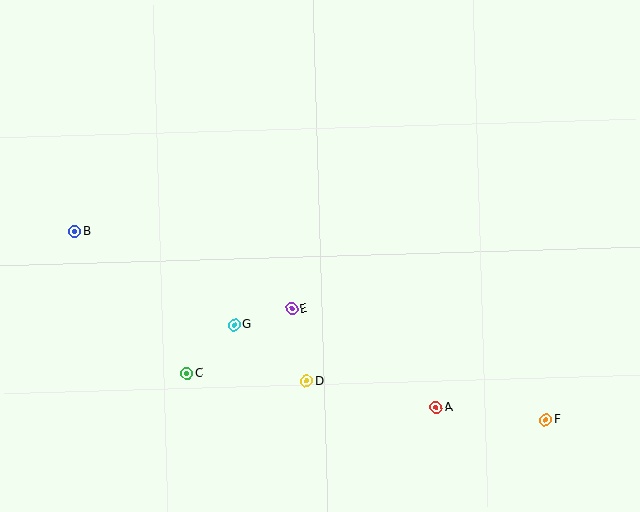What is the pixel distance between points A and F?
The distance between A and F is 110 pixels.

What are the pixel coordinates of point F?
Point F is at (546, 420).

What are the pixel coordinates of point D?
Point D is at (306, 381).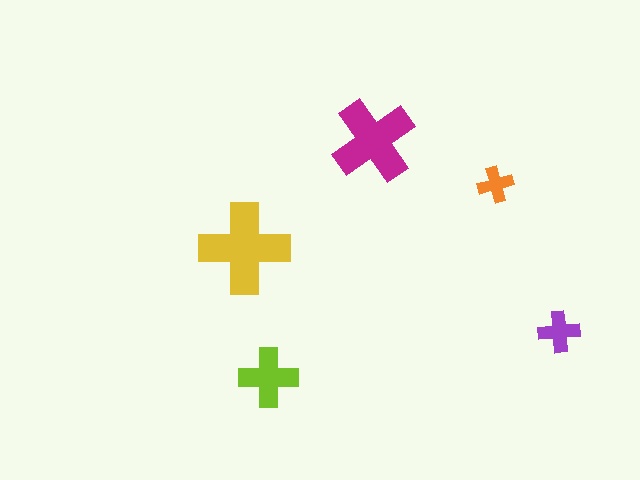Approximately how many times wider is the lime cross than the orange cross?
About 1.5 times wider.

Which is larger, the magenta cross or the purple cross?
The magenta one.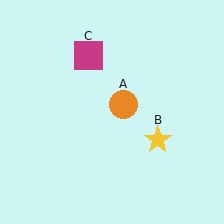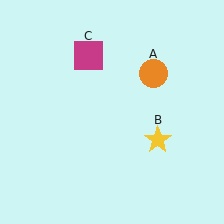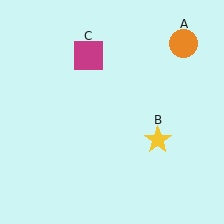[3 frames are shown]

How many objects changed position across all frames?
1 object changed position: orange circle (object A).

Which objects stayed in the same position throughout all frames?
Yellow star (object B) and magenta square (object C) remained stationary.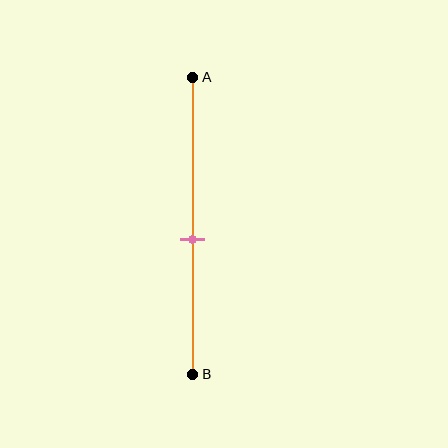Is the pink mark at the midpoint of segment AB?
No, the mark is at about 55% from A, not at the 50% midpoint.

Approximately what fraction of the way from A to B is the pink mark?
The pink mark is approximately 55% of the way from A to B.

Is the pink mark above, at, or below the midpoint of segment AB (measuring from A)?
The pink mark is below the midpoint of segment AB.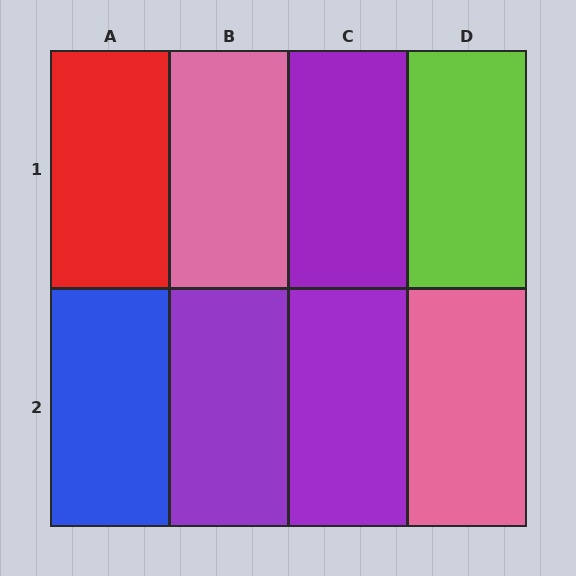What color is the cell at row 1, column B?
Pink.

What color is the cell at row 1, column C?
Purple.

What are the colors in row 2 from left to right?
Blue, purple, purple, pink.